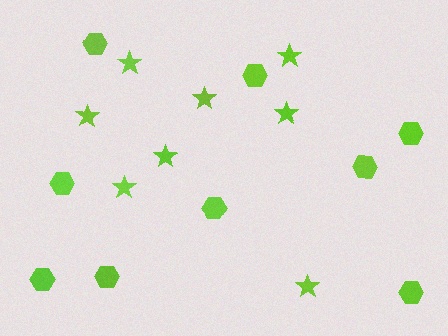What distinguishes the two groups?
There are 2 groups: one group of hexagons (9) and one group of stars (8).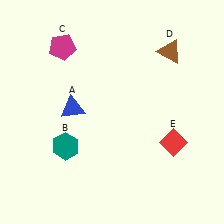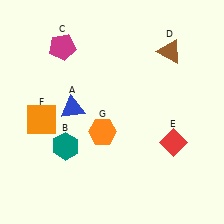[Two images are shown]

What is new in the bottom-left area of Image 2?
An orange hexagon (G) was added in the bottom-left area of Image 2.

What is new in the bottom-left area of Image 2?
An orange square (F) was added in the bottom-left area of Image 2.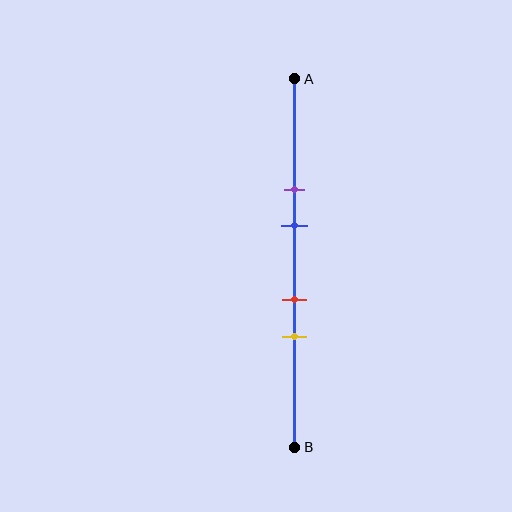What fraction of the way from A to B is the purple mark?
The purple mark is approximately 30% (0.3) of the way from A to B.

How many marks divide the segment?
There are 4 marks dividing the segment.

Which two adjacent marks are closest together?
The red and yellow marks are the closest adjacent pair.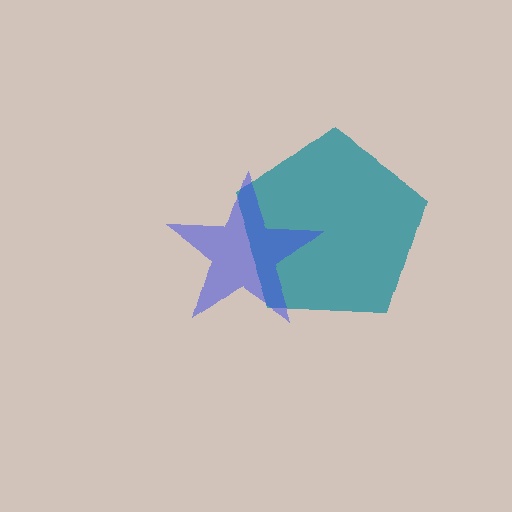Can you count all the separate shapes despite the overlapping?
Yes, there are 2 separate shapes.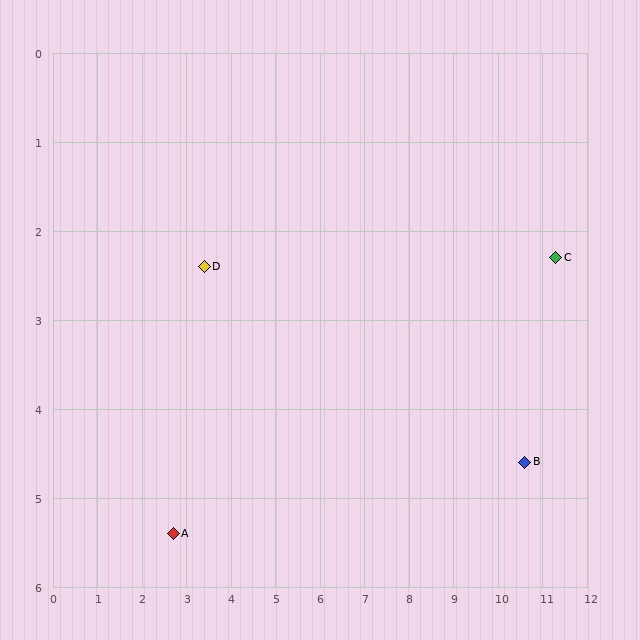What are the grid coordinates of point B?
Point B is at approximately (10.6, 4.6).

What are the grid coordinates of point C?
Point C is at approximately (11.3, 2.3).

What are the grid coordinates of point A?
Point A is at approximately (2.7, 5.4).